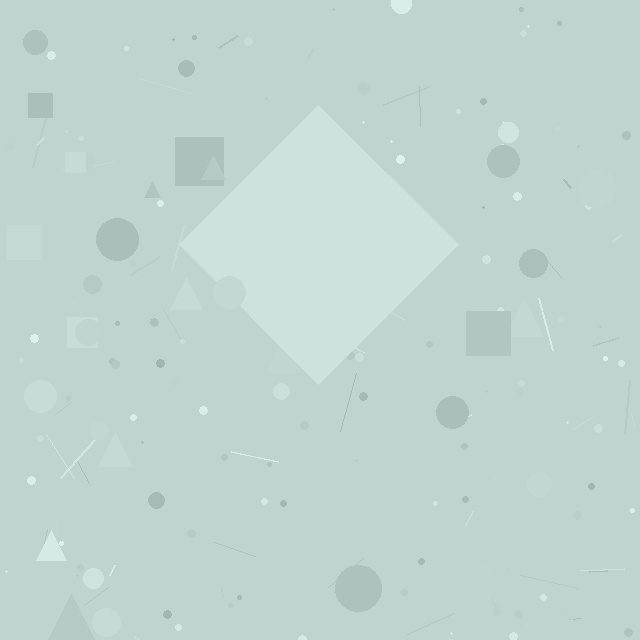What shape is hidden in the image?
A diamond is hidden in the image.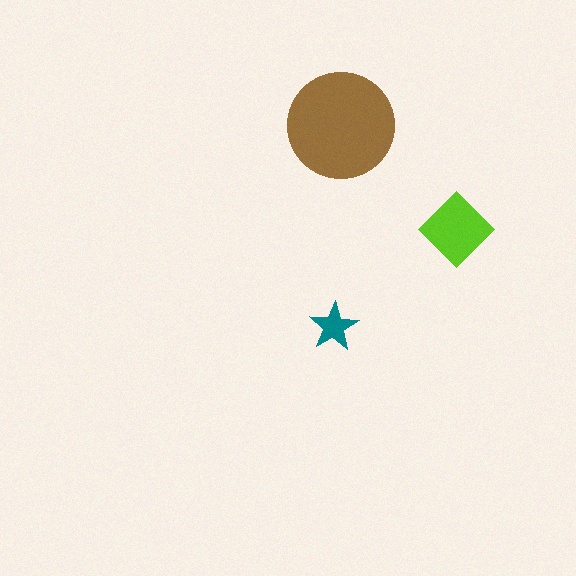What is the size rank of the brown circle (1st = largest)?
1st.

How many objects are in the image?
There are 3 objects in the image.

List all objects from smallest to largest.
The teal star, the lime diamond, the brown circle.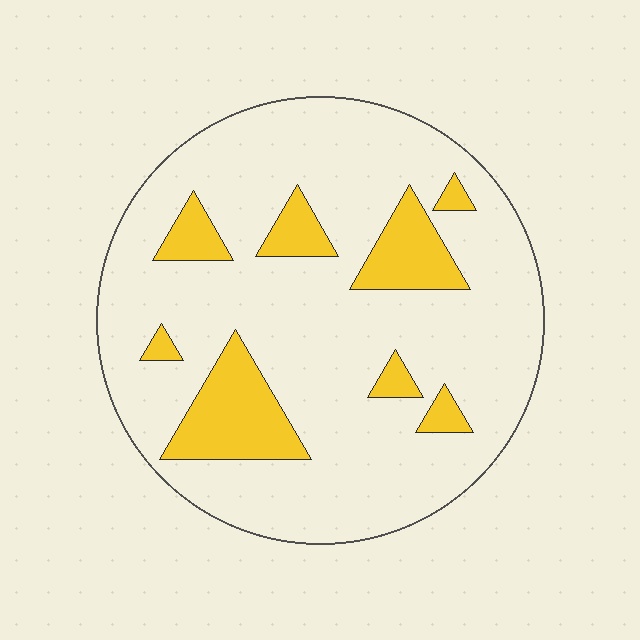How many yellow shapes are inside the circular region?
8.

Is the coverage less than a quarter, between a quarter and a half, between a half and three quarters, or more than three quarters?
Less than a quarter.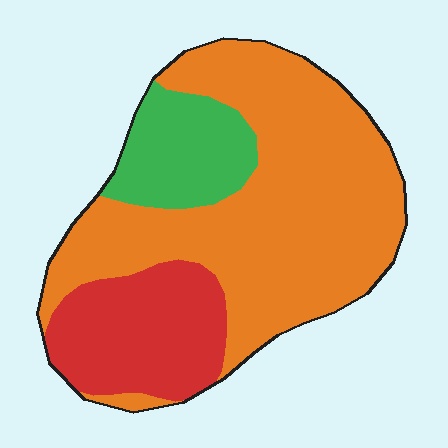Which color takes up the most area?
Orange, at roughly 65%.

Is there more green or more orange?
Orange.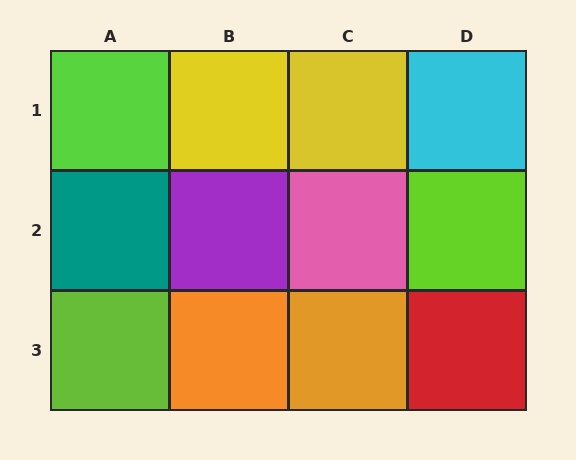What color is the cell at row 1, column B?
Yellow.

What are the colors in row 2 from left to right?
Teal, purple, pink, lime.